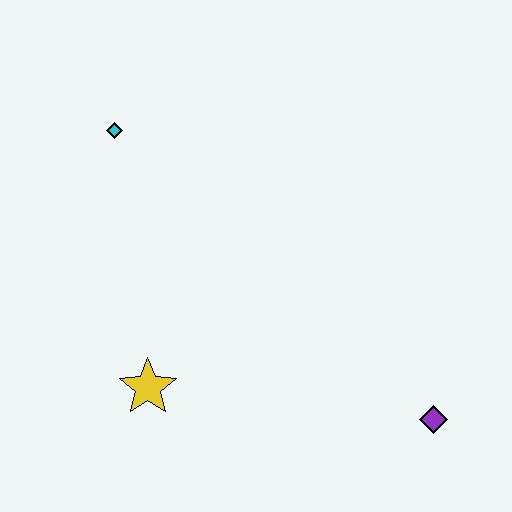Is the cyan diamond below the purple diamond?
No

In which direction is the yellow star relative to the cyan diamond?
The yellow star is below the cyan diamond.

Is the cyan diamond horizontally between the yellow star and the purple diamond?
No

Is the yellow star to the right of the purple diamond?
No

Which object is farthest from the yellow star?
The purple diamond is farthest from the yellow star.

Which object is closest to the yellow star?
The cyan diamond is closest to the yellow star.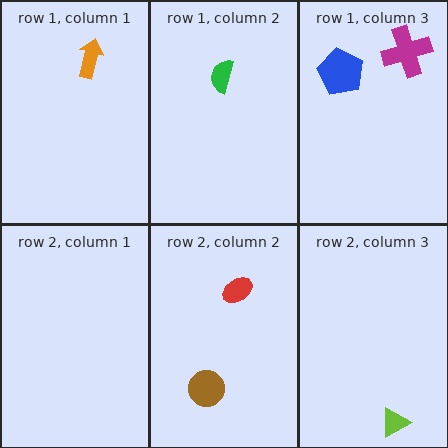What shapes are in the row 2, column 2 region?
The brown circle, the red ellipse.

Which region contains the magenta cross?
The row 1, column 3 region.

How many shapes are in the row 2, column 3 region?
1.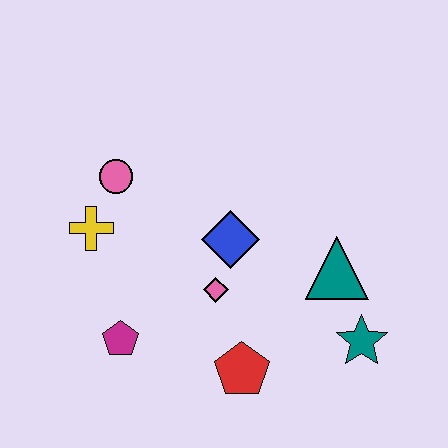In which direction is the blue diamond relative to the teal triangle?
The blue diamond is to the left of the teal triangle.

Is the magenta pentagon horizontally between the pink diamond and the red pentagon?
No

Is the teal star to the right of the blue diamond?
Yes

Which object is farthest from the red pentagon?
The pink circle is farthest from the red pentagon.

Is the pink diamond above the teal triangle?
No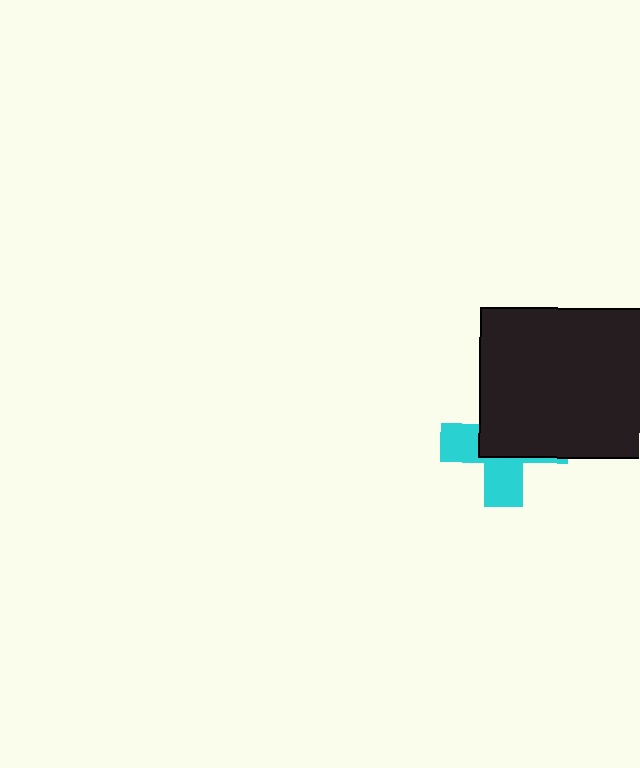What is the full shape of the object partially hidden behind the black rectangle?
The partially hidden object is a cyan cross.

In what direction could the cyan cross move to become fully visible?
The cyan cross could move toward the lower-left. That would shift it out from behind the black rectangle entirely.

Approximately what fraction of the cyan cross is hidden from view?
Roughly 56% of the cyan cross is hidden behind the black rectangle.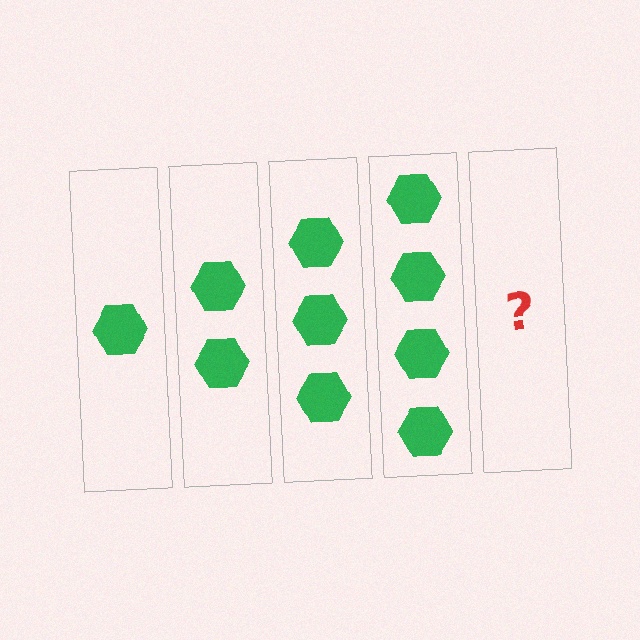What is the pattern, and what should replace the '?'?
The pattern is that each step adds one more hexagon. The '?' should be 5 hexagons.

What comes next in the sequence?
The next element should be 5 hexagons.